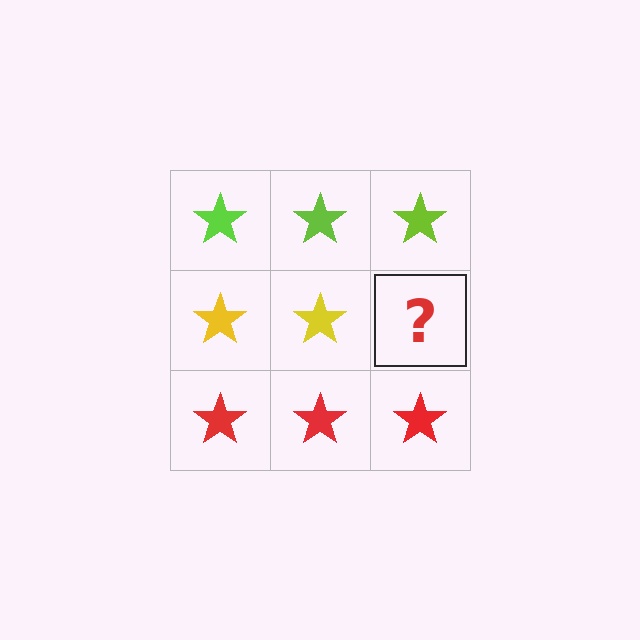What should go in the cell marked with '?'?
The missing cell should contain a yellow star.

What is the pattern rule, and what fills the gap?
The rule is that each row has a consistent color. The gap should be filled with a yellow star.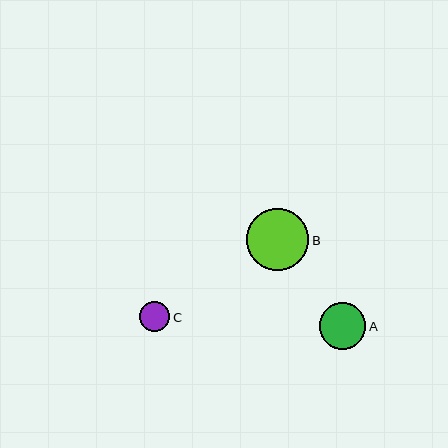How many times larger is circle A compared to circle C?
Circle A is approximately 1.5 times the size of circle C.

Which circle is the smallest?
Circle C is the smallest with a size of approximately 31 pixels.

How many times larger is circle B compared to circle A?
Circle B is approximately 1.3 times the size of circle A.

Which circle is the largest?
Circle B is the largest with a size of approximately 62 pixels.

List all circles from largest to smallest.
From largest to smallest: B, A, C.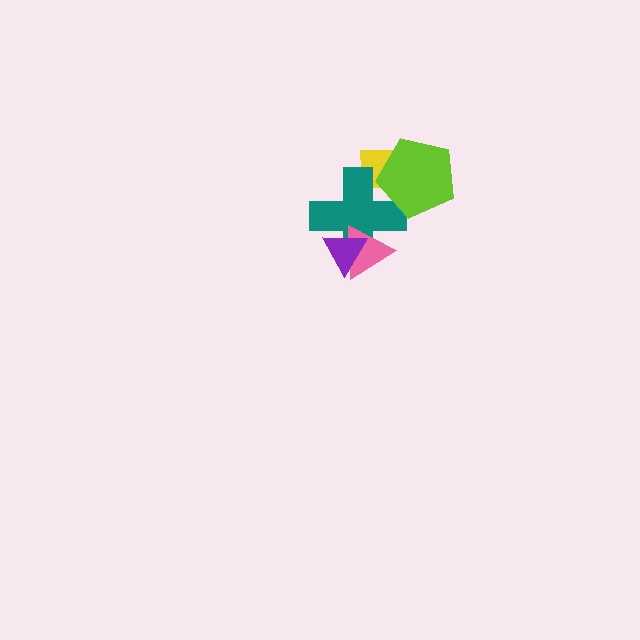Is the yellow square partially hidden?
Yes, it is partially covered by another shape.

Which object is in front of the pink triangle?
The purple triangle is in front of the pink triangle.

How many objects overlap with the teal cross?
4 objects overlap with the teal cross.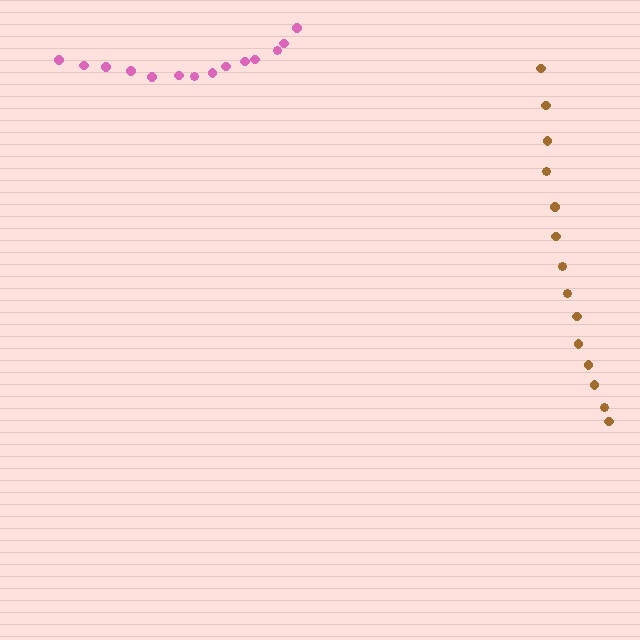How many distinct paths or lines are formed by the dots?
There are 2 distinct paths.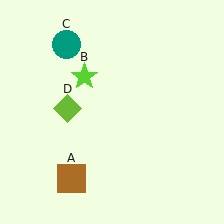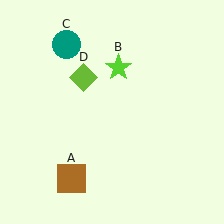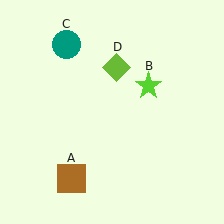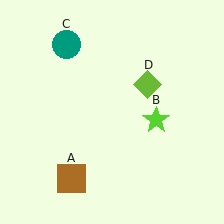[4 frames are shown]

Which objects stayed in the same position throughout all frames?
Brown square (object A) and teal circle (object C) remained stationary.